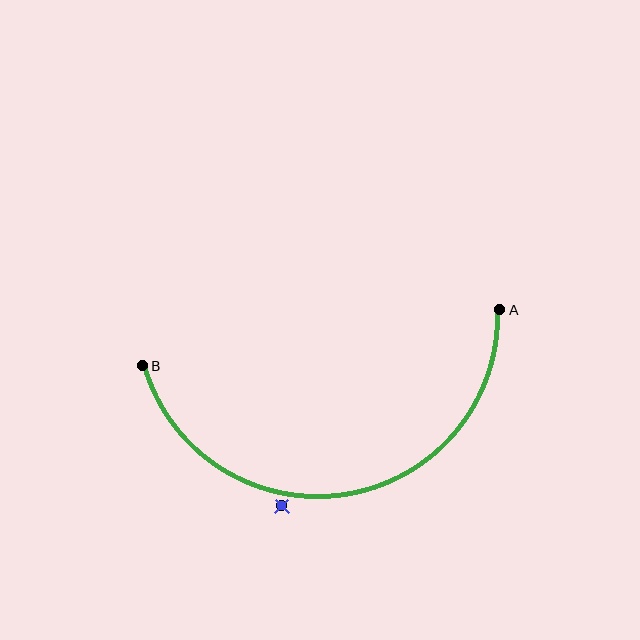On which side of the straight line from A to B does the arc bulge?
The arc bulges below the straight line connecting A and B.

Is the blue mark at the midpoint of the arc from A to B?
No — the blue mark does not lie on the arc at all. It sits slightly outside the curve.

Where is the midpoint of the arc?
The arc midpoint is the point on the curve farthest from the straight line joining A and B. It sits below that line.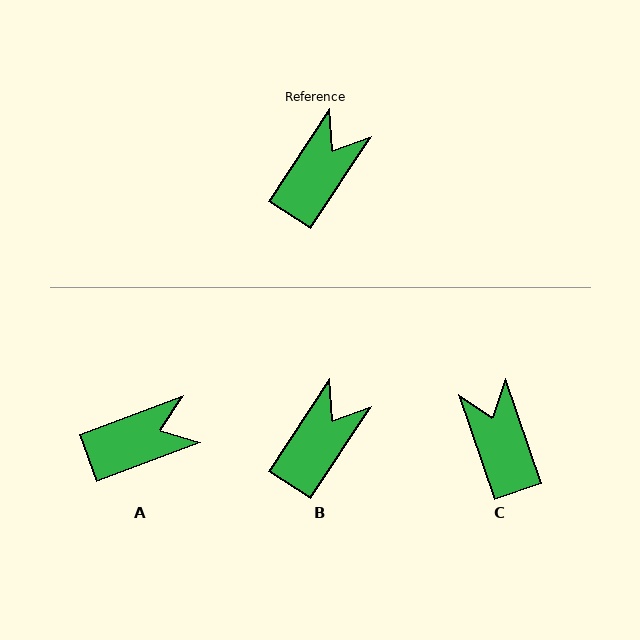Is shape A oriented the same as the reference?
No, it is off by about 36 degrees.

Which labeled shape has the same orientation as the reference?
B.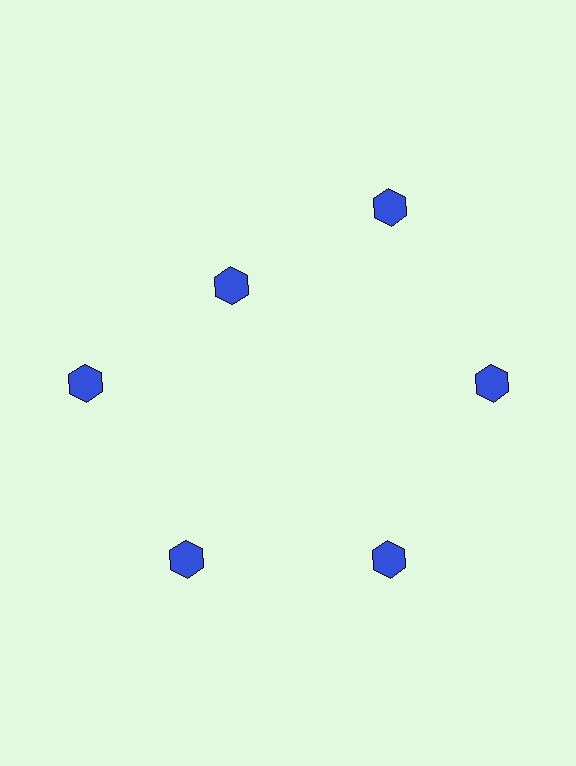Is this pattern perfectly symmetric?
No. The 6 blue hexagons are arranged in a ring, but one element near the 11 o'clock position is pulled inward toward the center, breaking the 6-fold rotational symmetry.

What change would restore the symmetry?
The symmetry would be restored by moving it outward, back onto the ring so that all 6 hexagons sit at equal angles and equal distance from the center.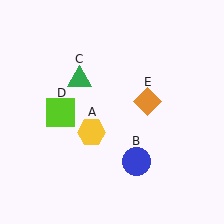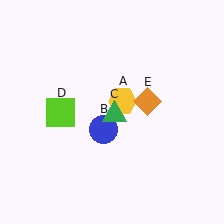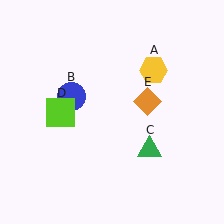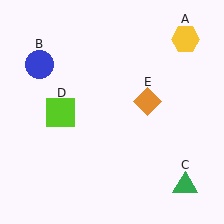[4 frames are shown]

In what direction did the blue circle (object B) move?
The blue circle (object B) moved up and to the left.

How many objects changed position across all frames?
3 objects changed position: yellow hexagon (object A), blue circle (object B), green triangle (object C).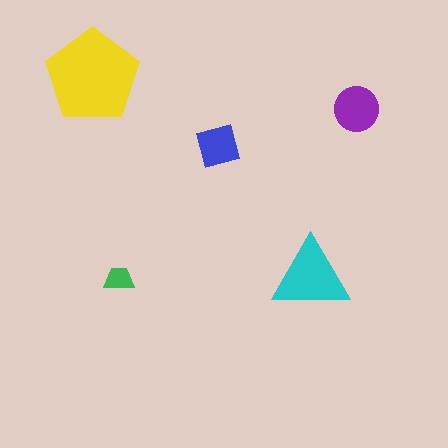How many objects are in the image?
There are 5 objects in the image.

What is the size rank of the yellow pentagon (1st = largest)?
1st.